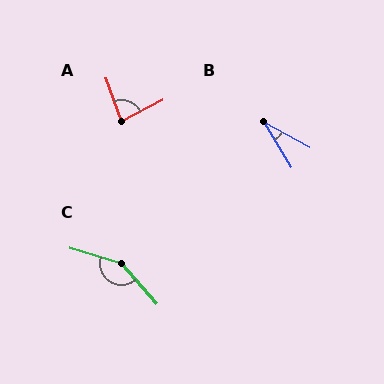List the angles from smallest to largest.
B (31°), A (83°), C (148°).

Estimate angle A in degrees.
Approximately 83 degrees.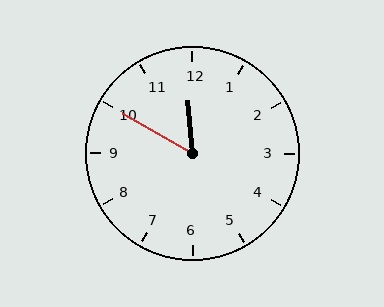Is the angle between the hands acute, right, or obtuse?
It is acute.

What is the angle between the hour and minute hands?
Approximately 55 degrees.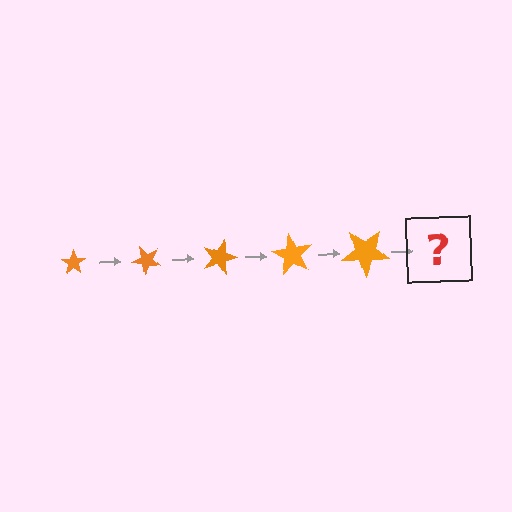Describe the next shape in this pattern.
It should be a star, larger than the previous one and rotated 225 degrees from the start.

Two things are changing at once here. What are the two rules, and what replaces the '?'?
The two rules are that the star grows larger each step and it rotates 45 degrees each step. The '?' should be a star, larger than the previous one and rotated 225 degrees from the start.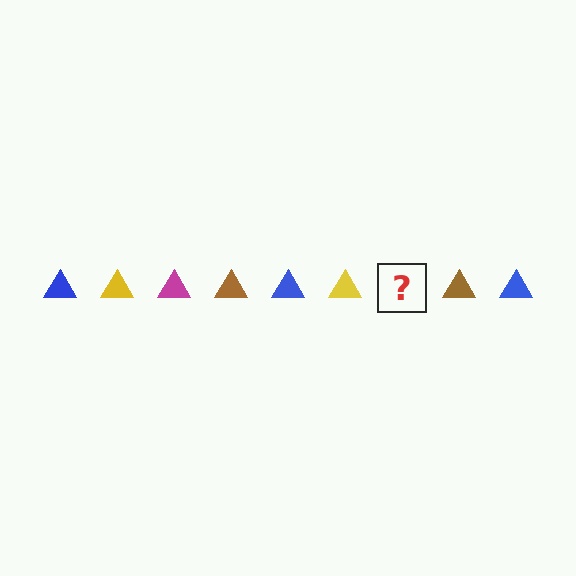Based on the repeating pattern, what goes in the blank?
The blank should be a magenta triangle.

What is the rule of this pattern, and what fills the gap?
The rule is that the pattern cycles through blue, yellow, magenta, brown triangles. The gap should be filled with a magenta triangle.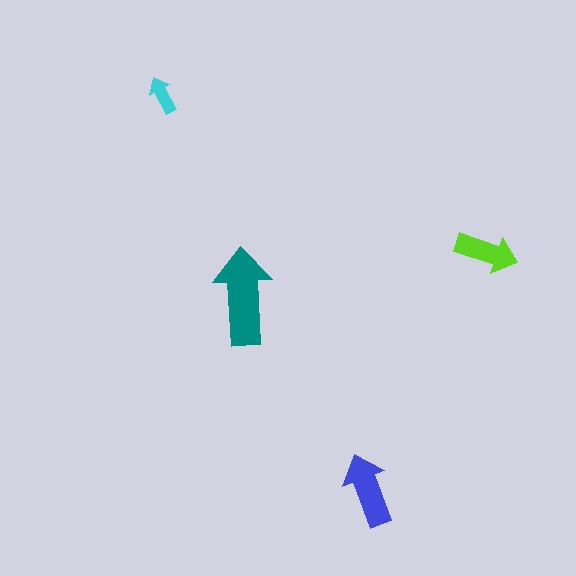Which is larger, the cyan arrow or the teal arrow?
The teal one.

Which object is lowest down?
The blue arrow is bottommost.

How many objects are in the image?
There are 4 objects in the image.